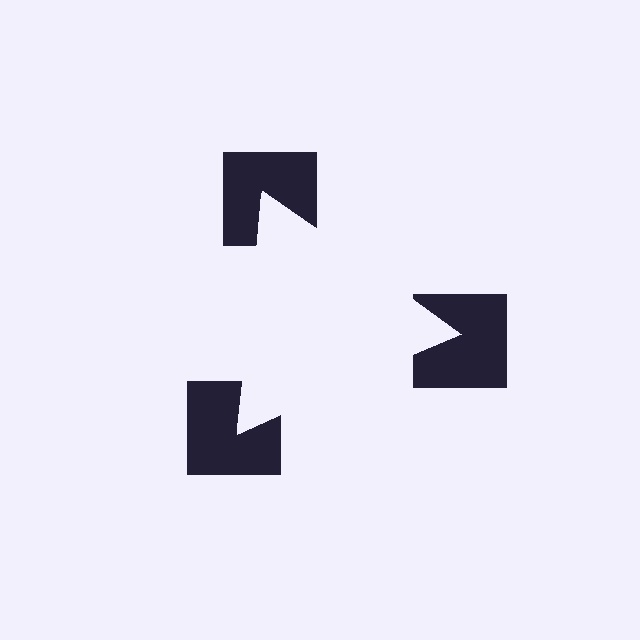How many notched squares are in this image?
There are 3 — one at each vertex of the illusory triangle.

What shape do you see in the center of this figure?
An illusory triangle — its edges are inferred from the aligned wedge cuts in the notched squares, not physically drawn.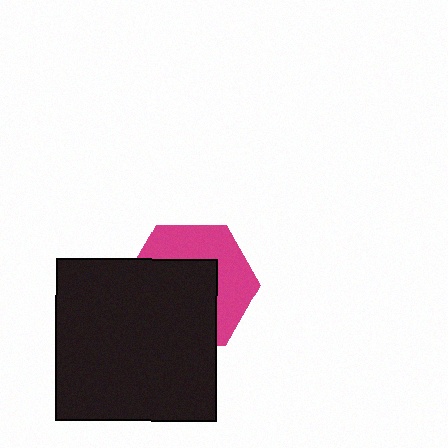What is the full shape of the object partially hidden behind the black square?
The partially hidden object is a magenta hexagon.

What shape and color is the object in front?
The object in front is a black square.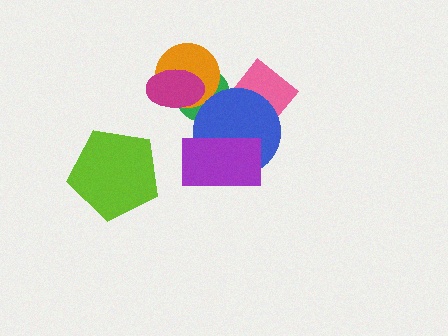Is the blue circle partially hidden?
Yes, it is partially covered by another shape.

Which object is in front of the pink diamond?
The blue circle is in front of the pink diamond.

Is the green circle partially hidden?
Yes, it is partially covered by another shape.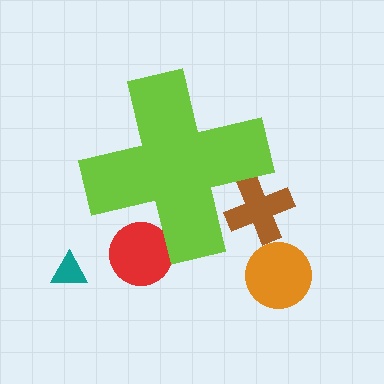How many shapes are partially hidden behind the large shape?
2 shapes are partially hidden.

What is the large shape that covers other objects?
A lime cross.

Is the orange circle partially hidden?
No, the orange circle is fully visible.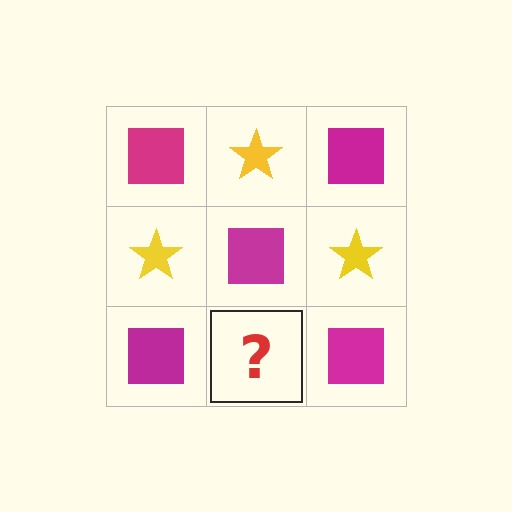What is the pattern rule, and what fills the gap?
The rule is that it alternates magenta square and yellow star in a checkerboard pattern. The gap should be filled with a yellow star.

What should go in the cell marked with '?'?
The missing cell should contain a yellow star.